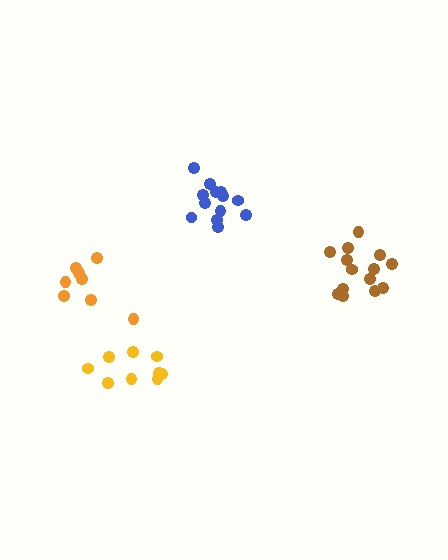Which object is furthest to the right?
The brown cluster is rightmost.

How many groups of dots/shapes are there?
There are 4 groups.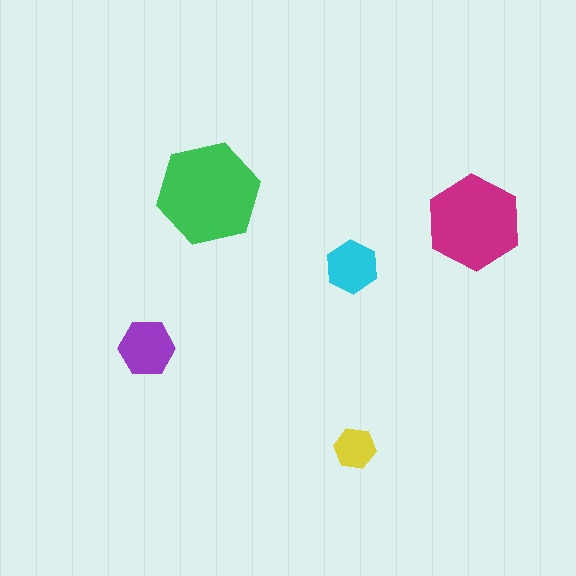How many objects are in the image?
There are 5 objects in the image.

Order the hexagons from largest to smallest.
the green one, the magenta one, the purple one, the cyan one, the yellow one.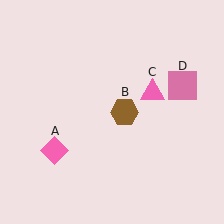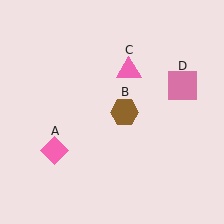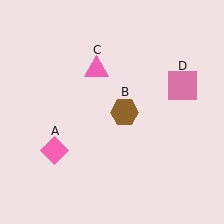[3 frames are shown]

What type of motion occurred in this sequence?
The pink triangle (object C) rotated counterclockwise around the center of the scene.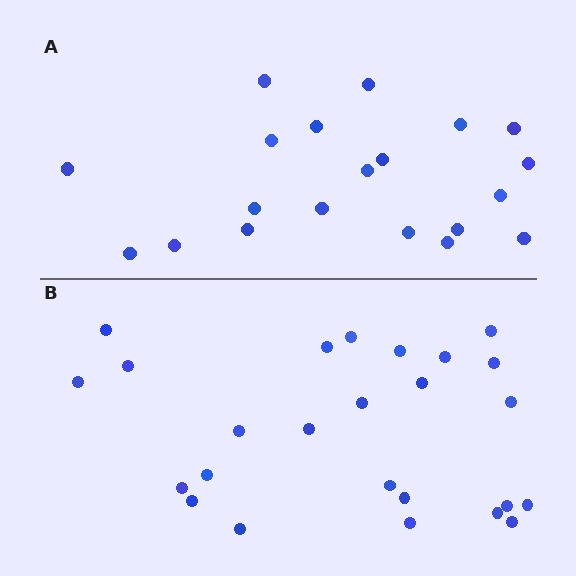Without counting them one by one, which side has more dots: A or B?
Region B (the bottom region) has more dots.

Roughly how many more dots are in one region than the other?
Region B has about 5 more dots than region A.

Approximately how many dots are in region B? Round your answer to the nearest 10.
About 20 dots. (The exact count is 25, which rounds to 20.)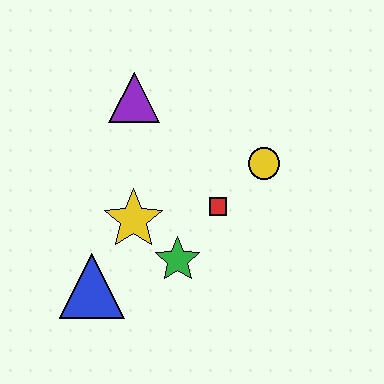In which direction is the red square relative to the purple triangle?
The red square is below the purple triangle.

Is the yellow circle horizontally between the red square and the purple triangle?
No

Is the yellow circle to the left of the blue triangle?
No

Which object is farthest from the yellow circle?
The blue triangle is farthest from the yellow circle.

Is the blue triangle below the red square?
Yes